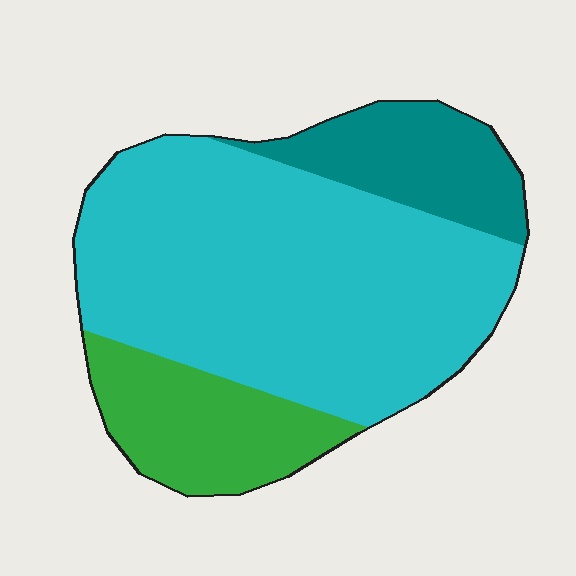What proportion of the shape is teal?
Teal covers 16% of the shape.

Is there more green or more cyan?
Cyan.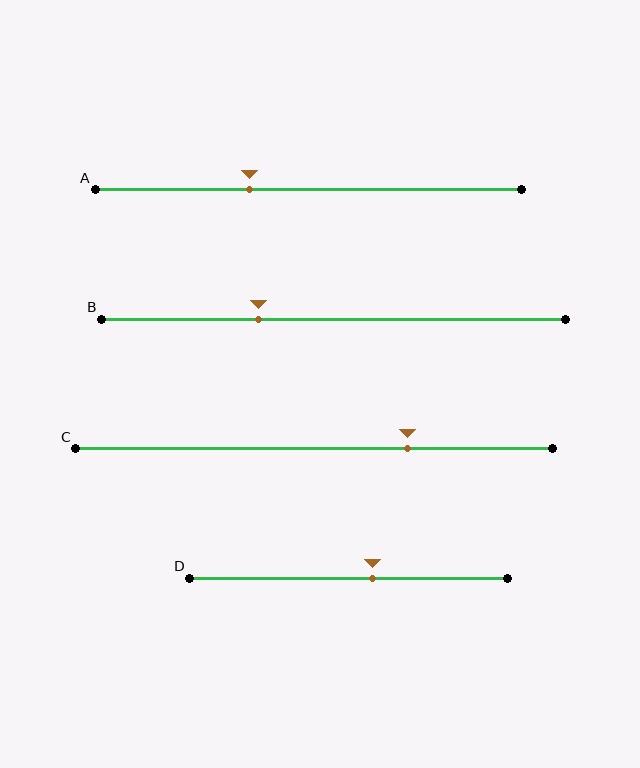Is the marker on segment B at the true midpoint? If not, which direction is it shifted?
No, the marker on segment B is shifted to the left by about 16% of the segment length.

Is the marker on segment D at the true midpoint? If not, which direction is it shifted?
No, the marker on segment D is shifted to the right by about 7% of the segment length.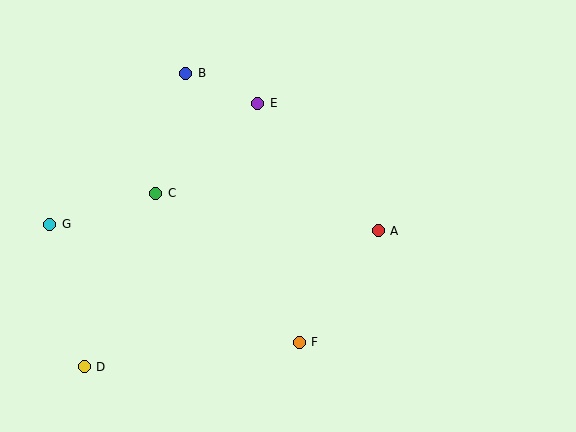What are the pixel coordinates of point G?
Point G is at (50, 224).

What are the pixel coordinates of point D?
Point D is at (84, 367).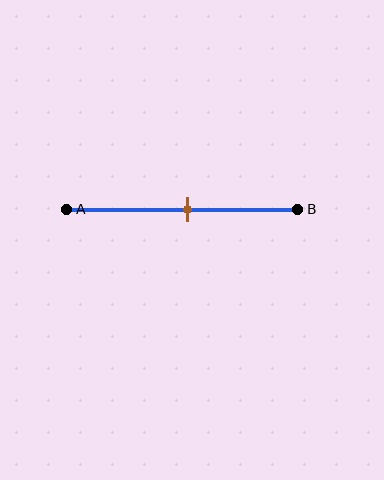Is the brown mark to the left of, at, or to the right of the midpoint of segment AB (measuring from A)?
The brown mark is approximately at the midpoint of segment AB.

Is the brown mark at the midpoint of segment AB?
Yes, the mark is approximately at the midpoint.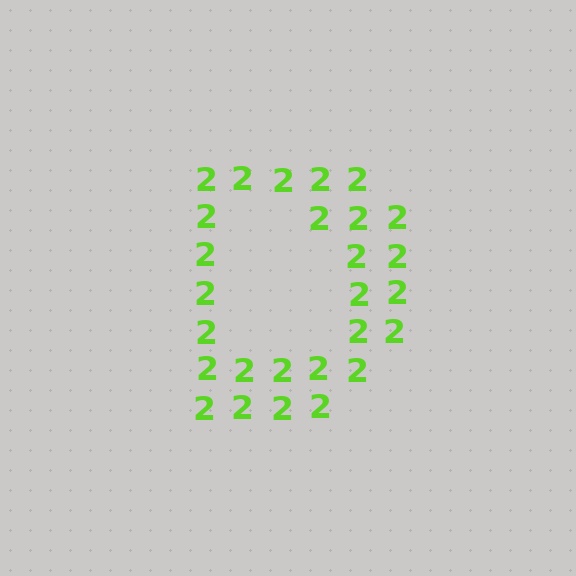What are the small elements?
The small elements are digit 2's.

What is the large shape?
The large shape is the letter D.